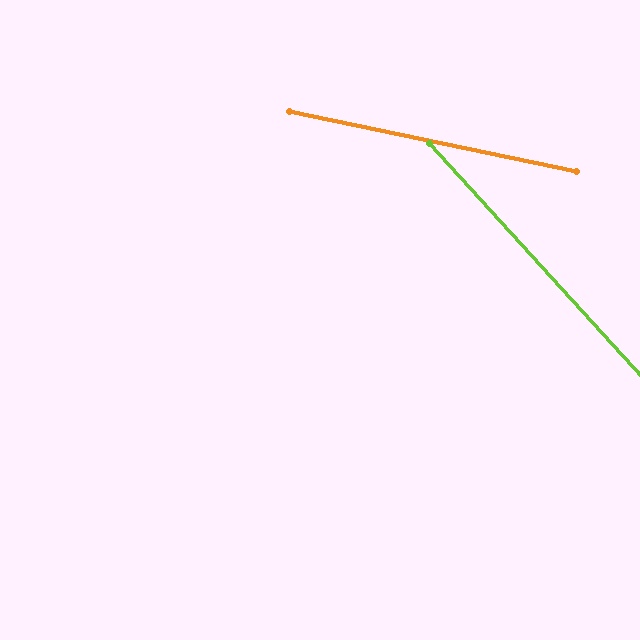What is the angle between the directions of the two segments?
Approximately 36 degrees.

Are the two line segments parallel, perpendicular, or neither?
Neither parallel nor perpendicular — they differ by about 36°.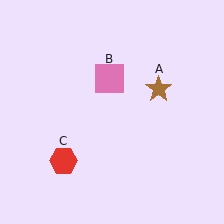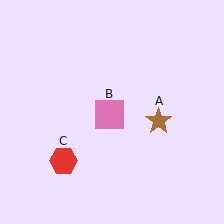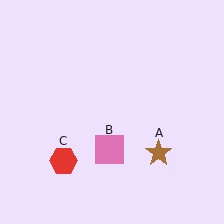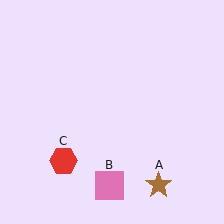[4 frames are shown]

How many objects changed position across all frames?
2 objects changed position: brown star (object A), pink square (object B).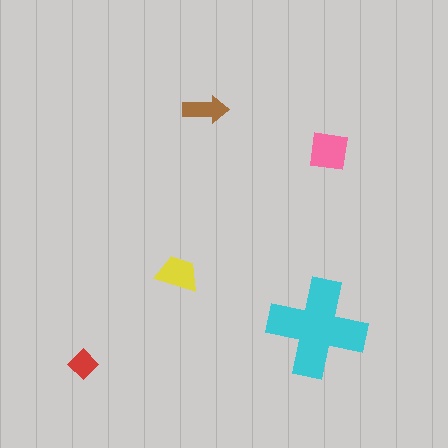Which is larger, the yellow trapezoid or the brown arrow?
The yellow trapezoid.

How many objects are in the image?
There are 5 objects in the image.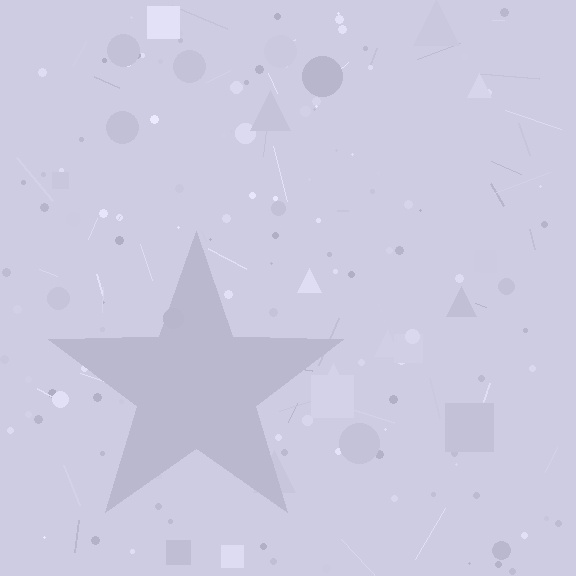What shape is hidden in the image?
A star is hidden in the image.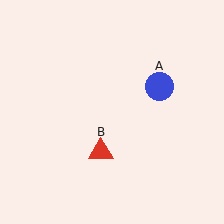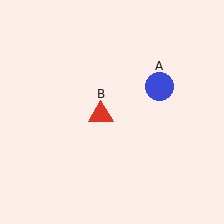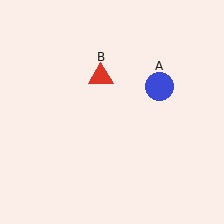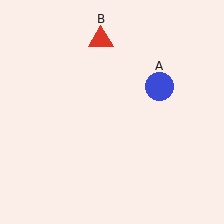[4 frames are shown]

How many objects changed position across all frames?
1 object changed position: red triangle (object B).